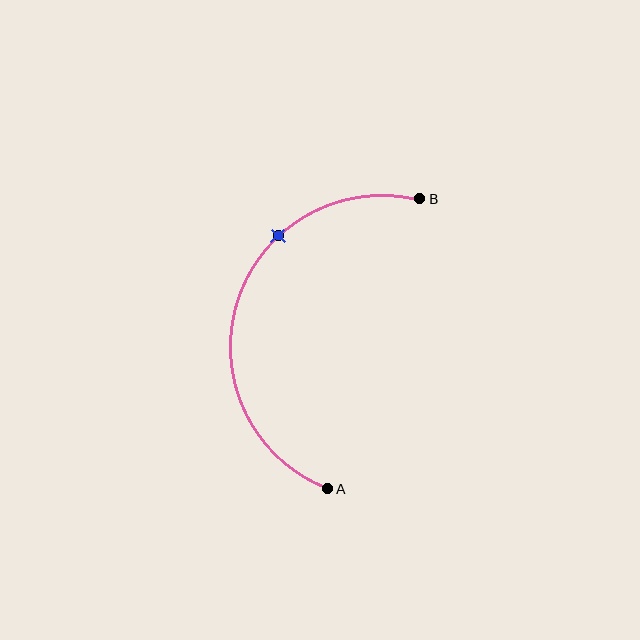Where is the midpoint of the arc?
The arc midpoint is the point on the curve farthest from the straight line joining A and B. It sits to the left of that line.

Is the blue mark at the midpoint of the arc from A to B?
No. The blue mark lies on the arc but is closer to endpoint B. The arc midpoint would be at the point on the curve equidistant along the arc from both A and B.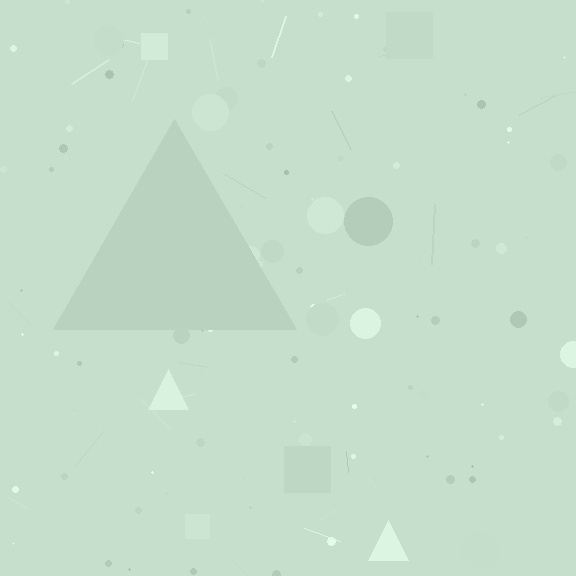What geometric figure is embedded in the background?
A triangle is embedded in the background.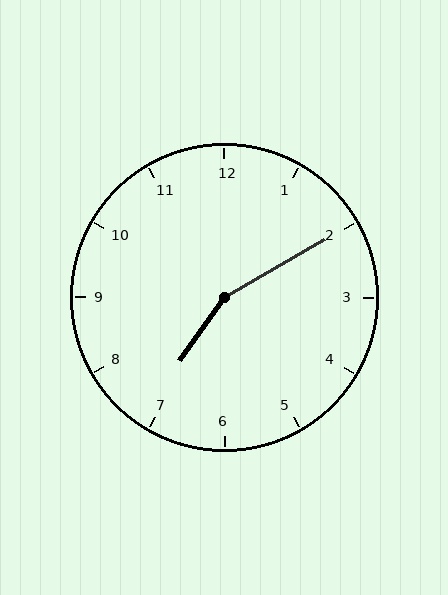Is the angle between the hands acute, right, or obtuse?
It is obtuse.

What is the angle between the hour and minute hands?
Approximately 155 degrees.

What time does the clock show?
7:10.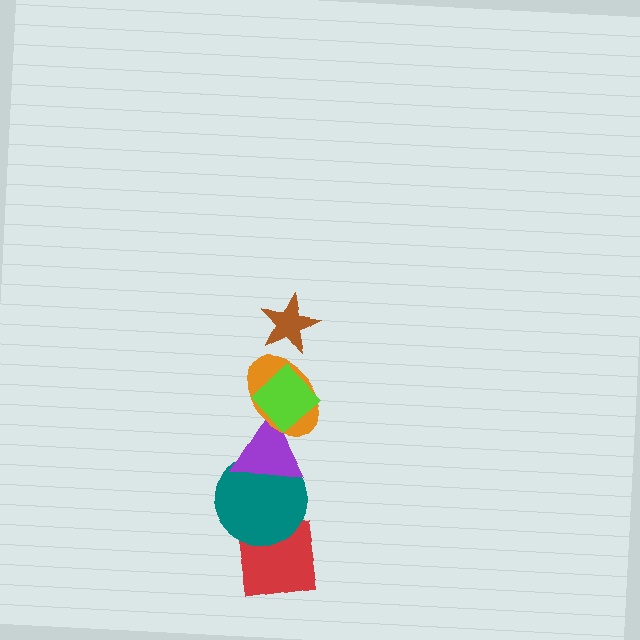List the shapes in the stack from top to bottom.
From top to bottom: the brown star, the lime diamond, the orange ellipse, the purple triangle, the teal circle, the red square.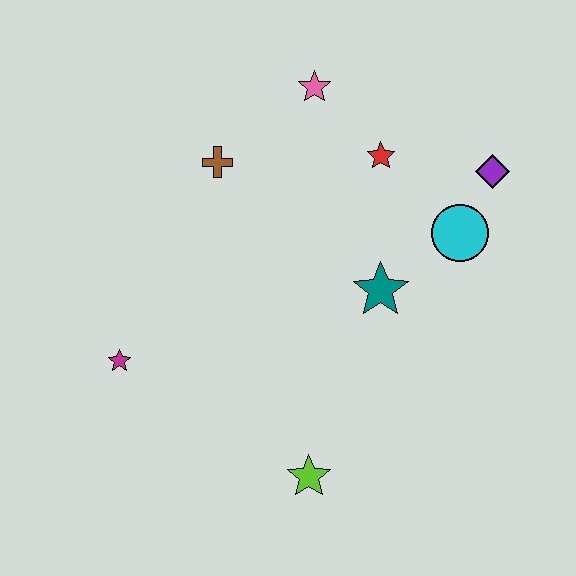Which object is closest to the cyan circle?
The purple diamond is closest to the cyan circle.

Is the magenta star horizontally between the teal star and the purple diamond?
No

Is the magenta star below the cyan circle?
Yes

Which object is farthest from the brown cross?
The lime star is farthest from the brown cross.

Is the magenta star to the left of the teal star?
Yes